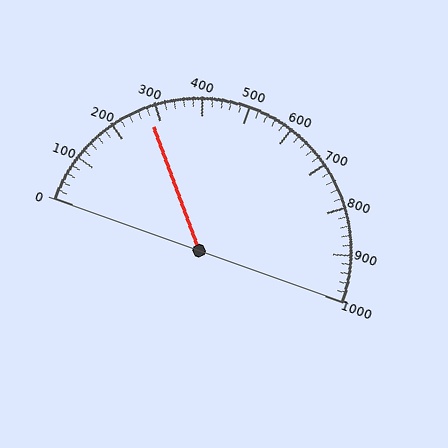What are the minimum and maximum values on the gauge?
The gauge ranges from 0 to 1000.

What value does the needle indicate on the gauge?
The needle indicates approximately 280.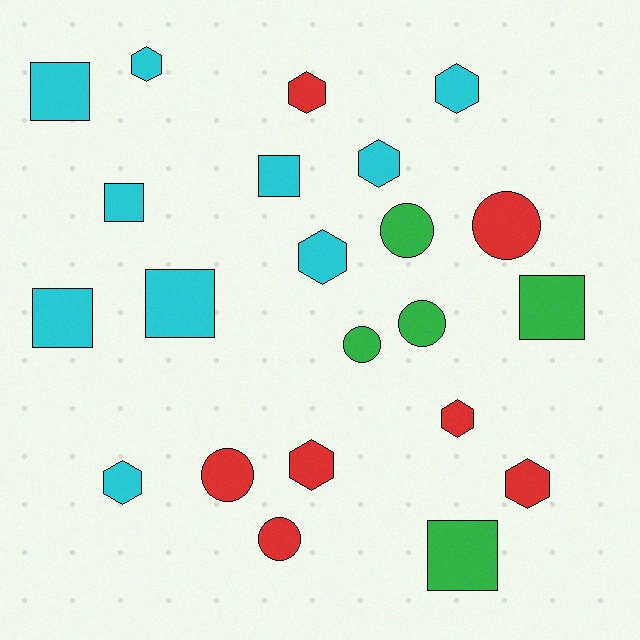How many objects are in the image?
There are 22 objects.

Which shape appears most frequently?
Hexagon, with 9 objects.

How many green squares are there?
There are 2 green squares.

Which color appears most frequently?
Cyan, with 10 objects.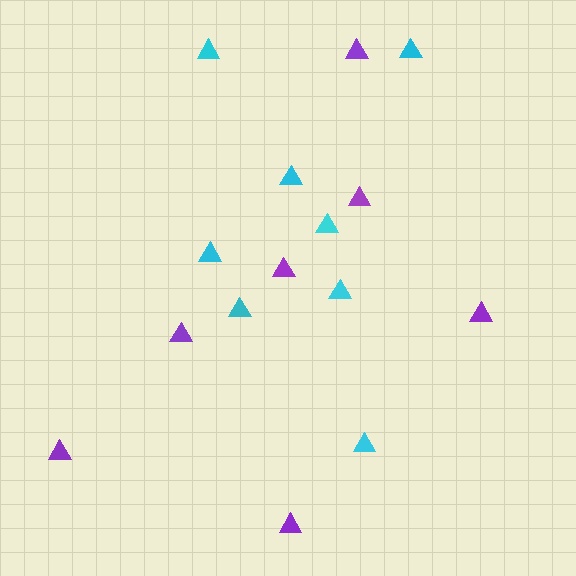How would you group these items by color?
There are 2 groups: one group of cyan triangles (8) and one group of purple triangles (7).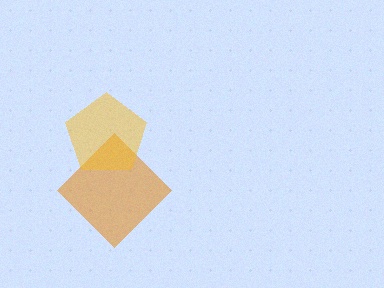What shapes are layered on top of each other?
The layered shapes are: an orange diamond, a yellow pentagon.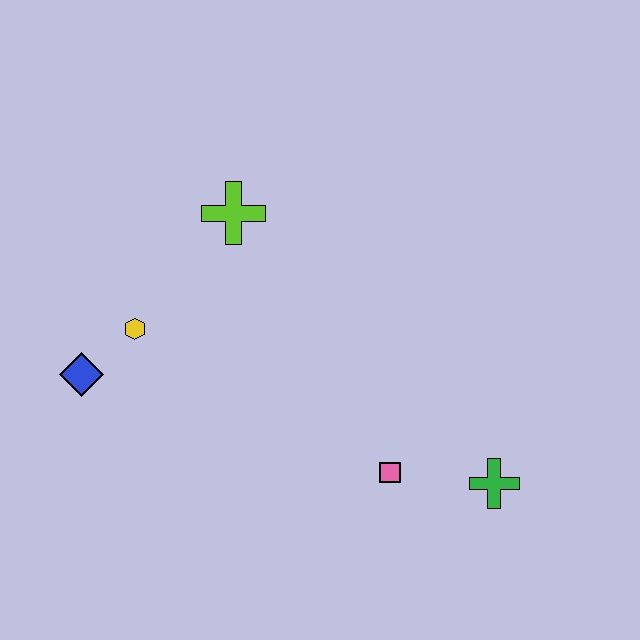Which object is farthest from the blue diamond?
The green cross is farthest from the blue diamond.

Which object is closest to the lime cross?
The yellow hexagon is closest to the lime cross.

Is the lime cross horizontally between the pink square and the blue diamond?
Yes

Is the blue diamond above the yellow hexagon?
No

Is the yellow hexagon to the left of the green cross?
Yes